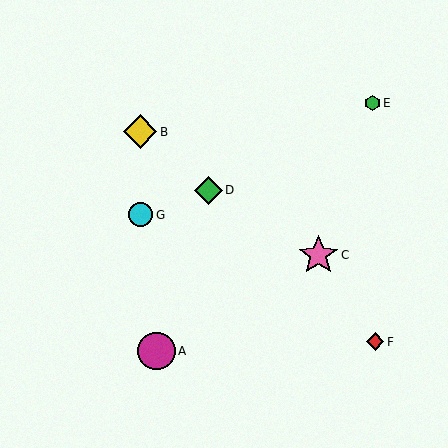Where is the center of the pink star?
The center of the pink star is at (318, 255).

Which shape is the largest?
The pink star (labeled C) is the largest.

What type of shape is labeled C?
Shape C is a pink star.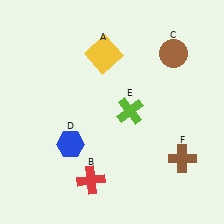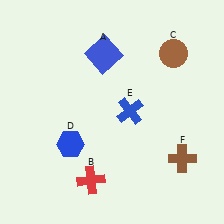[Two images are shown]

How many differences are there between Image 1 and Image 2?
There are 2 differences between the two images.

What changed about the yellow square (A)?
In Image 1, A is yellow. In Image 2, it changed to blue.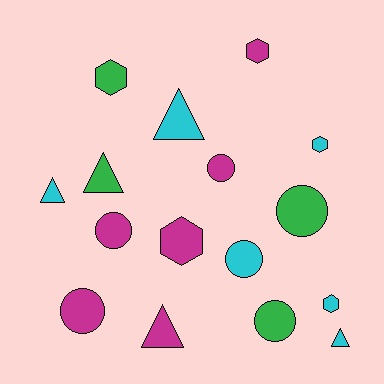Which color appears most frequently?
Cyan, with 6 objects.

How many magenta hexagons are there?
There are 2 magenta hexagons.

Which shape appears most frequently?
Circle, with 6 objects.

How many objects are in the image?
There are 16 objects.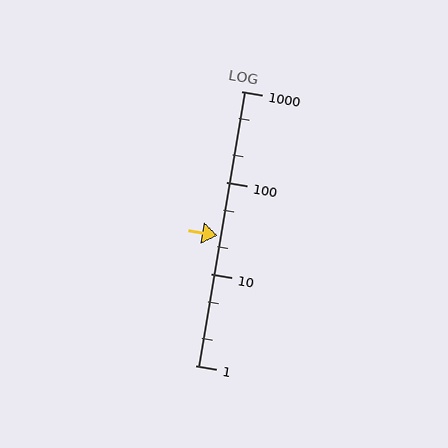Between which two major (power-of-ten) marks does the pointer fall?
The pointer is between 10 and 100.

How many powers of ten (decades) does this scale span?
The scale spans 3 decades, from 1 to 1000.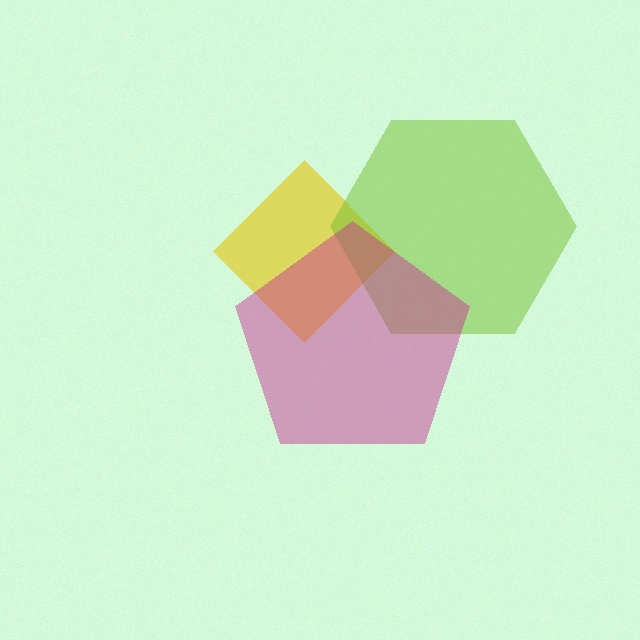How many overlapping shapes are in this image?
There are 3 overlapping shapes in the image.